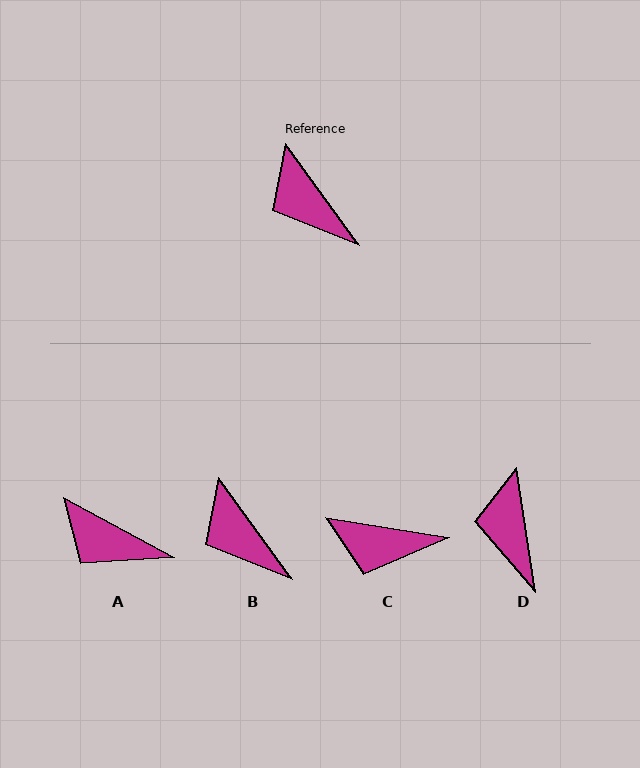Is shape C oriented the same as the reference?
No, it is off by about 45 degrees.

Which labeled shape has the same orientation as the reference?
B.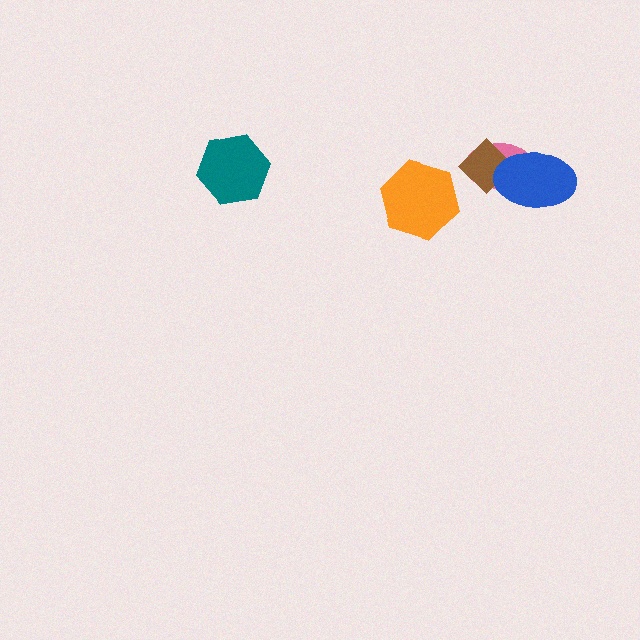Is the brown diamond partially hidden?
Yes, it is partially covered by another shape.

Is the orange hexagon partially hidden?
No, no other shape covers it.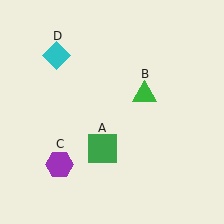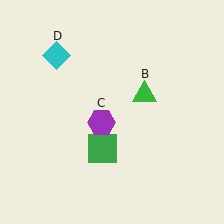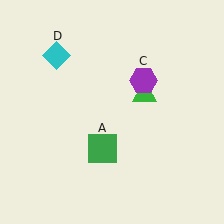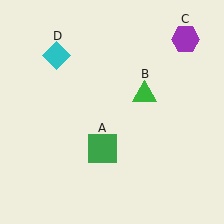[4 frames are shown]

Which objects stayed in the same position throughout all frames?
Green square (object A) and green triangle (object B) and cyan diamond (object D) remained stationary.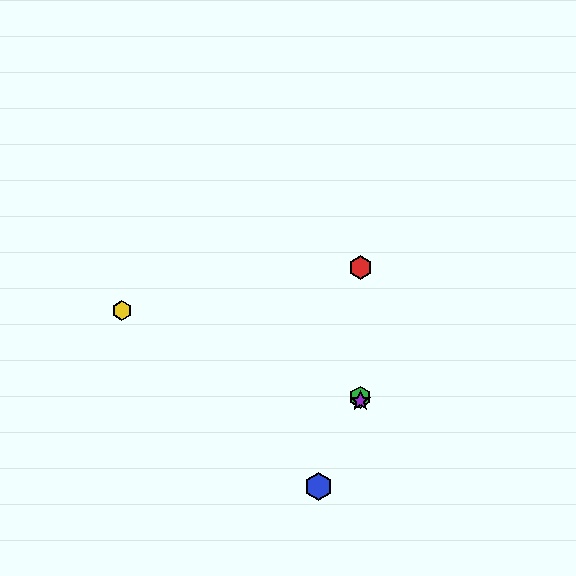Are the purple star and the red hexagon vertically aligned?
Yes, both are at x≈360.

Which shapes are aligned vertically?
The red hexagon, the green hexagon, the purple star are aligned vertically.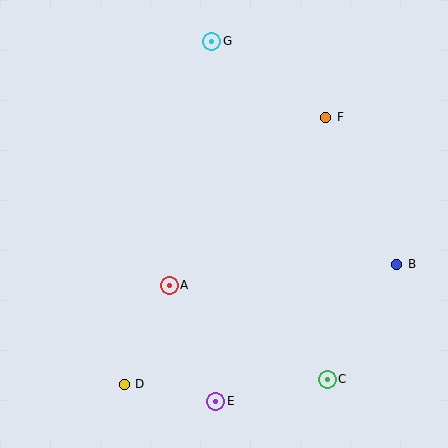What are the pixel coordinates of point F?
Point F is at (326, 117).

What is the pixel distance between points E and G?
The distance between E and G is 360 pixels.